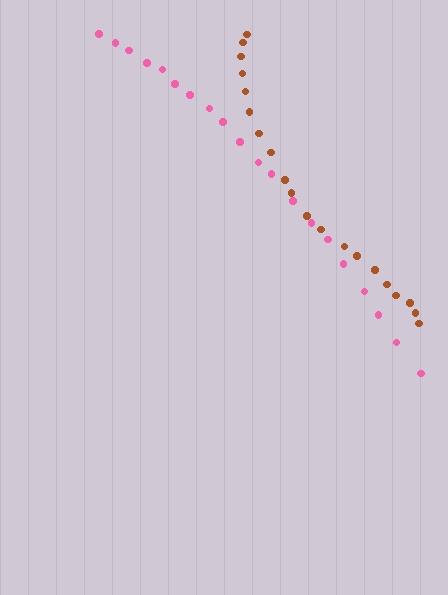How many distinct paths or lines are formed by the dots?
There are 2 distinct paths.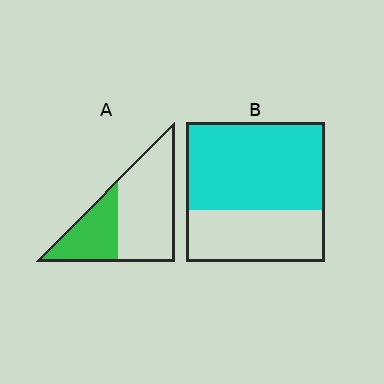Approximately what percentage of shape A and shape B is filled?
A is approximately 35% and B is approximately 65%.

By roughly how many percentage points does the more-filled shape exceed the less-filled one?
By roughly 30 percentage points (B over A).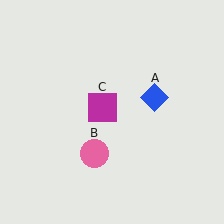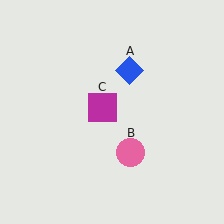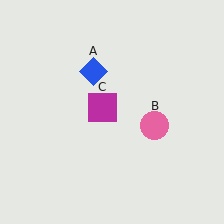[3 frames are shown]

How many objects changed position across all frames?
2 objects changed position: blue diamond (object A), pink circle (object B).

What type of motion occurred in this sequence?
The blue diamond (object A), pink circle (object B) rotated counterclockwise around the center of the scene.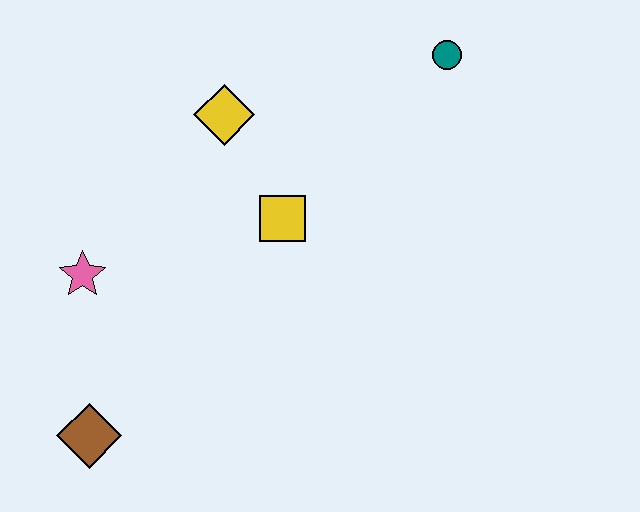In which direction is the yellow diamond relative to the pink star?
The yellow diamond is above the pink star.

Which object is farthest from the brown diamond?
The teal circle is farthest from the brown diamond.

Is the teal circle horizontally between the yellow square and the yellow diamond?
No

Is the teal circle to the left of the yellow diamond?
No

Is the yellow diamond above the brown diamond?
Yes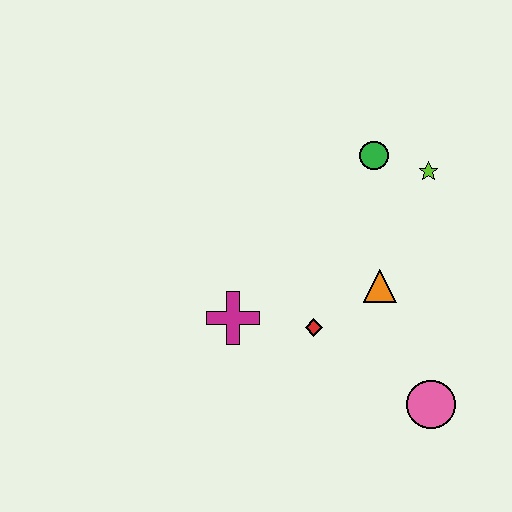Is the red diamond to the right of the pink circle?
No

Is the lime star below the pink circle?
No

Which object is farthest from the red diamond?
The lime star is farthest from the red diamond.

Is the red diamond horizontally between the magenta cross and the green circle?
Yes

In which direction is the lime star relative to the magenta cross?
The lime star is to the right of the magenta cross.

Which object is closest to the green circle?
The lime star is closest to the green circle.